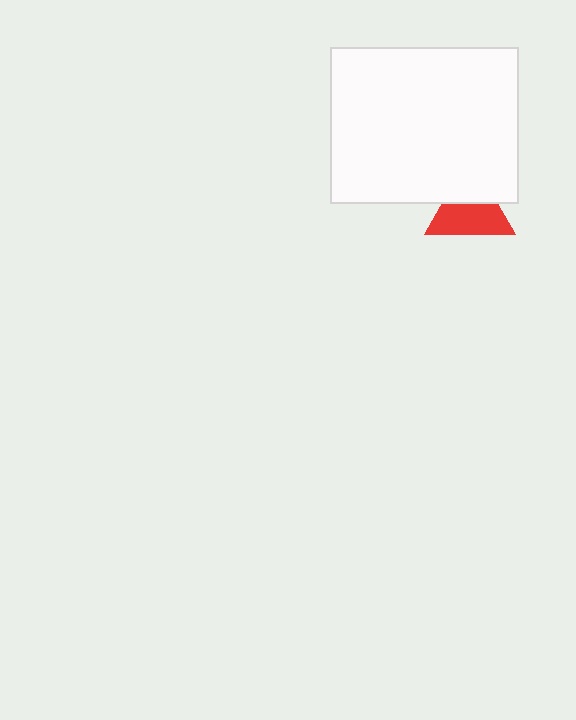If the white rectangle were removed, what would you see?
You would see the complete red triangle.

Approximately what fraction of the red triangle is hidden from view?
Roughly 37% of the red triangle is hidden behind the white rectangle.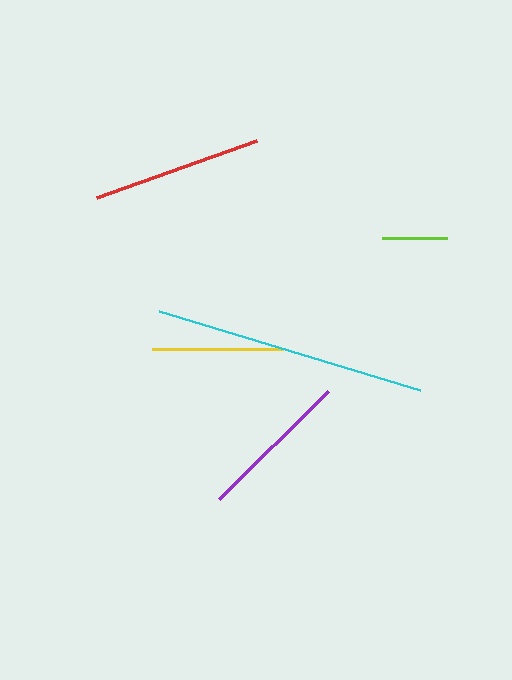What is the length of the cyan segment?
The cyan segment is approximately 273 pixels long.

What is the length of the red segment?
The red segment is approximately 170 pixels long.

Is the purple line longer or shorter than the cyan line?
The cyan line is longer than the purple line.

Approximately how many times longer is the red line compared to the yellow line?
The red line is approximately 1.3 times the length of the yellow line.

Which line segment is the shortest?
The lime line is the shortest at approximately 65 pixels.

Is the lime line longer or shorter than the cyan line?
The cyan line is longer than the lime line.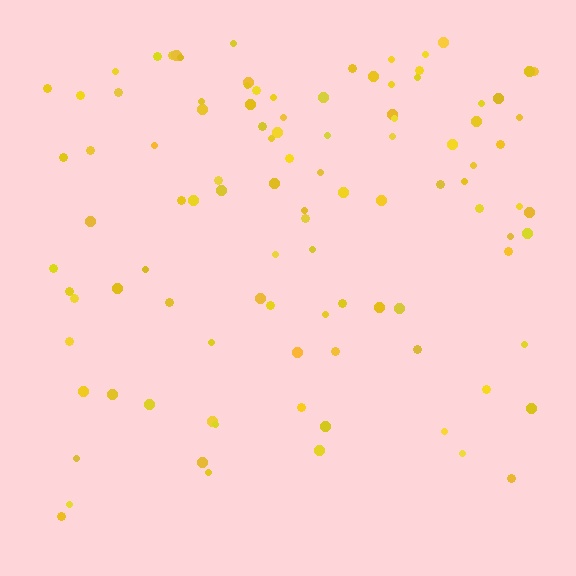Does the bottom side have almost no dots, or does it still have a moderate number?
Still a moderate number, just noticeably fewer than the top.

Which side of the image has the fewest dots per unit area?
The bottom.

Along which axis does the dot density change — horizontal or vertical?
Vertical.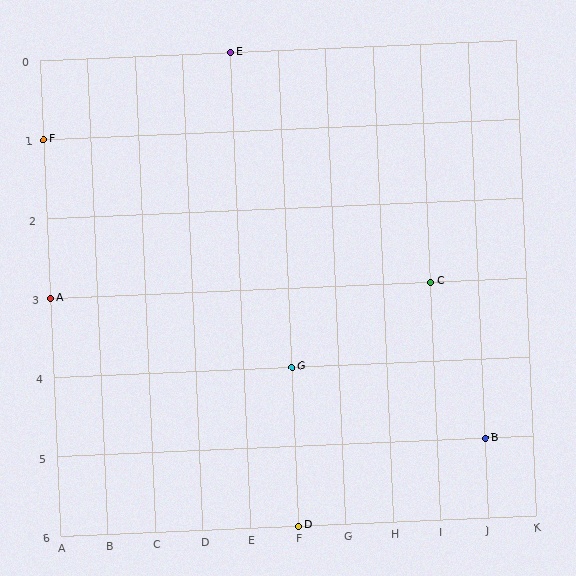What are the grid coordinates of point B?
Point B is at grid coordinates (J, 5).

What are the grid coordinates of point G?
Point G is at grid coordinates (F, 4).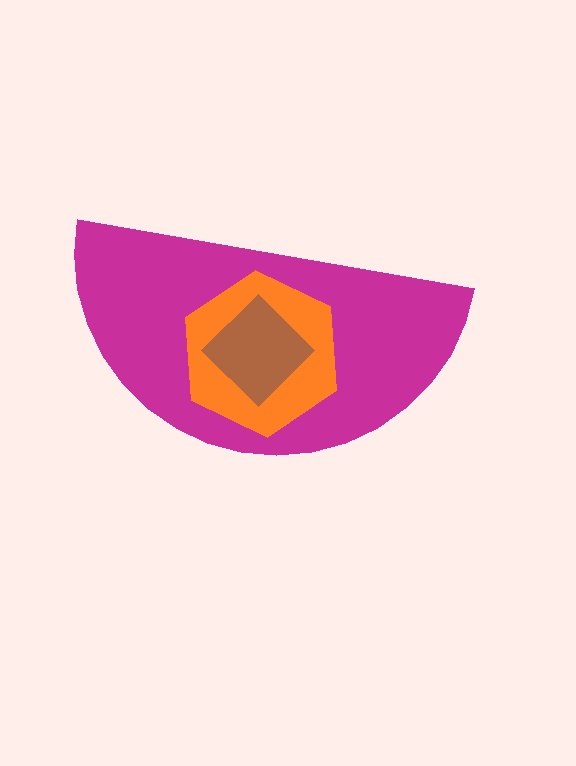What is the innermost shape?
The brown diamond.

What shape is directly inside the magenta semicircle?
The orange hexagon.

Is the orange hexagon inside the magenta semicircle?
Yes.